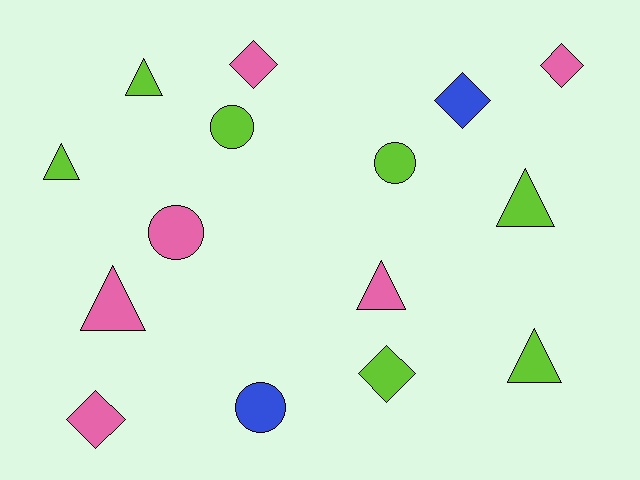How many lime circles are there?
There are 2 lime circles.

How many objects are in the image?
There are 15 objects.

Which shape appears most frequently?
Triangle, with 6 objects.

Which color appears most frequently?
Lime, with 7 objects.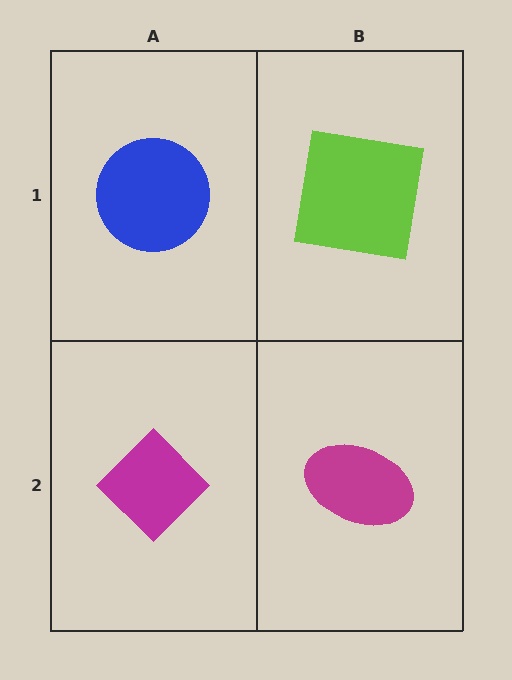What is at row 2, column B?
A magenta ellipse.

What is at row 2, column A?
A magenta diamond.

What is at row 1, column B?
A lime square.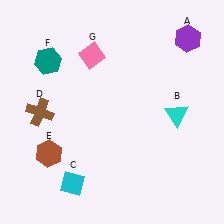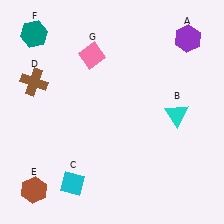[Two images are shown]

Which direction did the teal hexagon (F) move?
The teal hexagon (F) moved up.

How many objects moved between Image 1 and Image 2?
3 objects moved between the two images.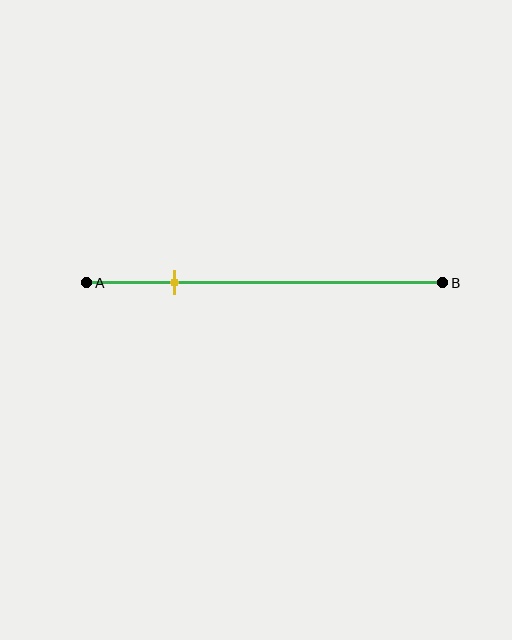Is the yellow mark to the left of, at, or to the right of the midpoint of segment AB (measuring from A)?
The yellow mark is to the left of the midpoint of segment AB.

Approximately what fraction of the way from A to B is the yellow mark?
The yellow mark is approximately 25% of the way from A to B.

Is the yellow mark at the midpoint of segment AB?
No, the mark is at about 25% from A, not at the 50% midpoint.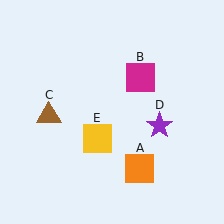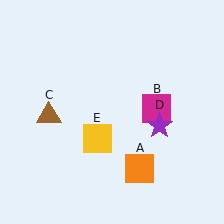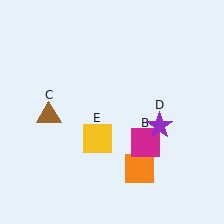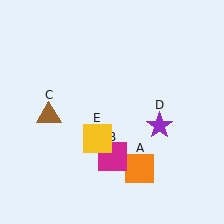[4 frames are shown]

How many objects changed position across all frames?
1 object changed position: magenta square (object B).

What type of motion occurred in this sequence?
The magenta square (object B) rotated clockwise around the center of the scene.